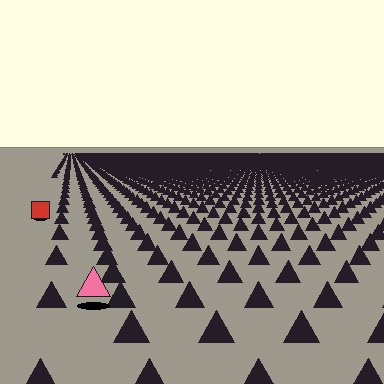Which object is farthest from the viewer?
The red square is farthest from the viewer. It appears smaller and the ground texture around it is denser.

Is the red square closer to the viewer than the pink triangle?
No. The pink triangle is closer — you can tell from the texture gradient: the ground texture is coarser near it.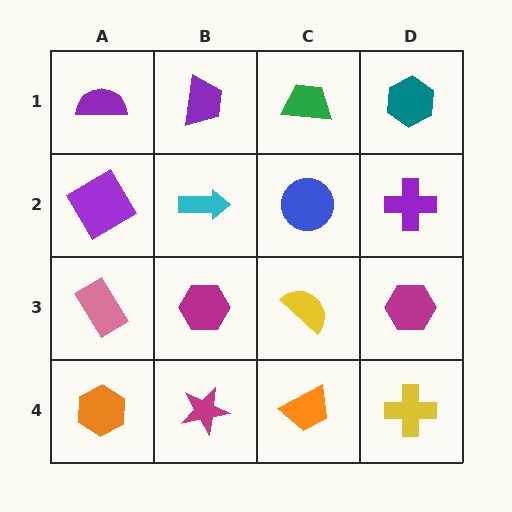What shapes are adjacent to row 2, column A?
A purple semicircle (row 1, column A), a pink rectangle (row 3, column A), a cyan arrow (row 2, column B).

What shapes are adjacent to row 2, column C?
A green trapezoid (row 1, column C), a yellow semicircle (row 3, column C), a cyan arrow (row 2, column B), a purple cross (row 2, column D).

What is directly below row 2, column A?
A pink rectangle.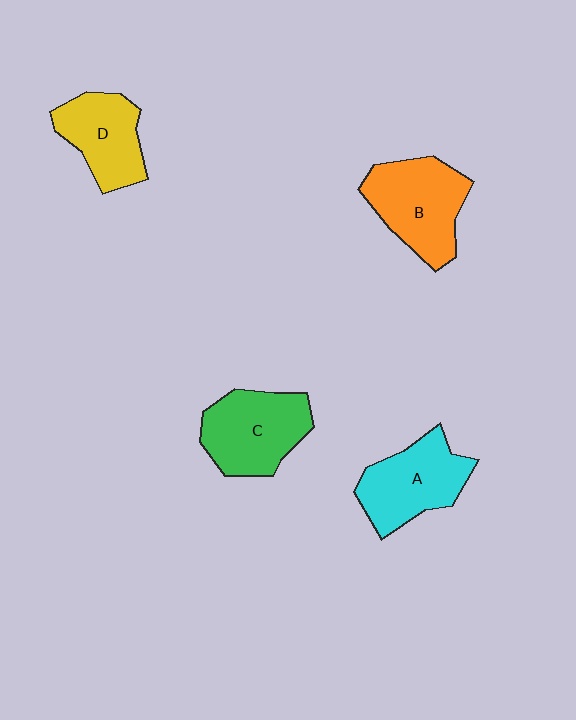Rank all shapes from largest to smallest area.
From largest to smallest: B (orange), C (green), A (cyan), D (yellow).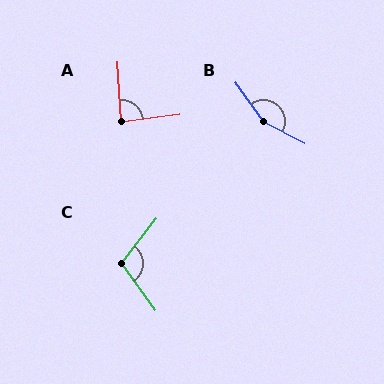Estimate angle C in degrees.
Approximately 106 degrees.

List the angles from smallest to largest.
A (86°), C (106°), B (153°).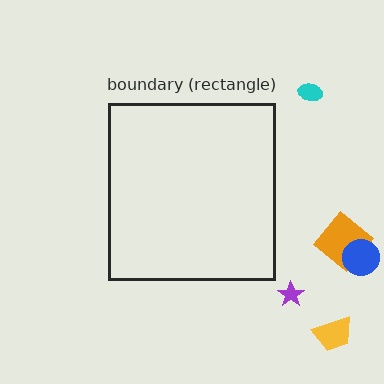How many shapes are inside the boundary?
0 inside, 5 outside.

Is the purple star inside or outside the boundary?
Outside.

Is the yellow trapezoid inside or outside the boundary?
Outside.